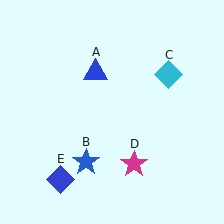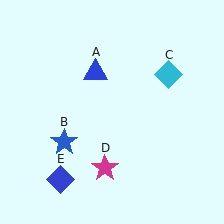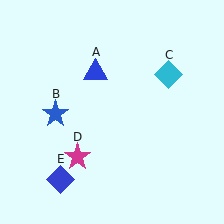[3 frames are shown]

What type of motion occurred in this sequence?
The blue star (object B), magenta star (object D) rotated clockwise around the center of the scene.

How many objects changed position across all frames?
2 objects changed position: blue star (object B), magenta star (object D).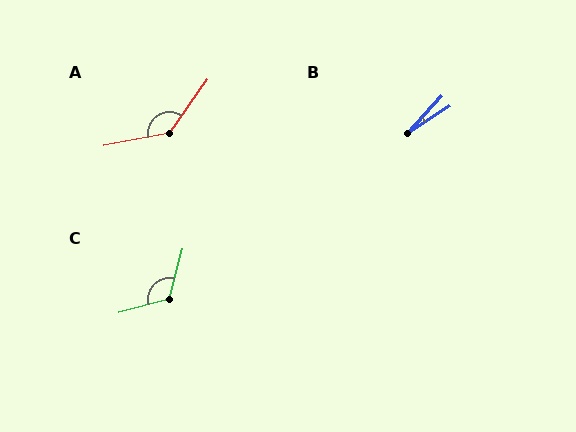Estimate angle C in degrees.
Approximately 120 degrees.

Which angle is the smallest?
B, at approximately 15 degrees.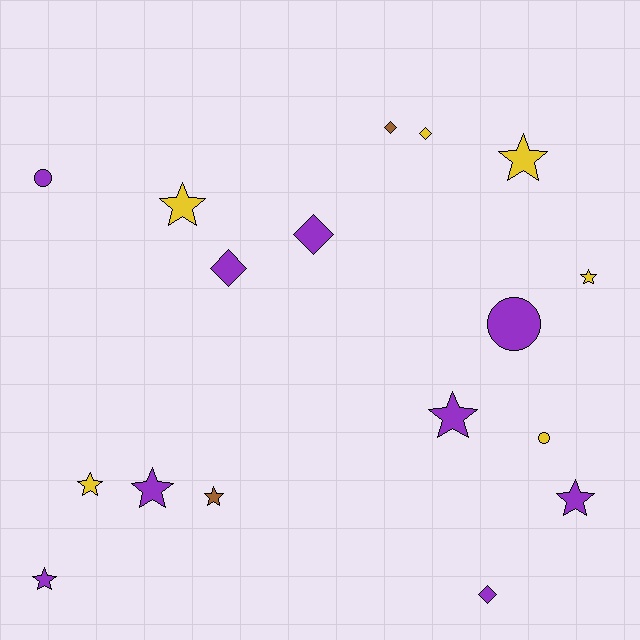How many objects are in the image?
There are 17 objects.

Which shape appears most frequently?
Star, with 9 objects.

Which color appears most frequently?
Purple, with 9 objects.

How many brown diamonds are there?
There is 1 brown diamond.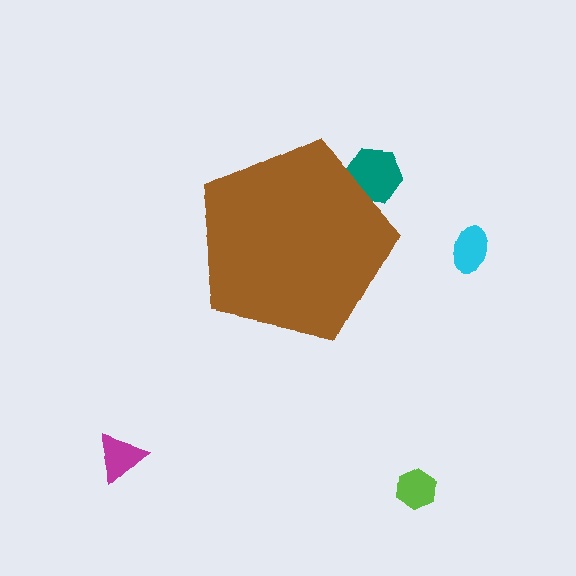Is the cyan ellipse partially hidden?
No, the cyan ellipse is fully visible.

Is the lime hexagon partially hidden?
No, the lime hexagon is fully visible.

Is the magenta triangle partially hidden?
No, the magenta triangle is fully visible.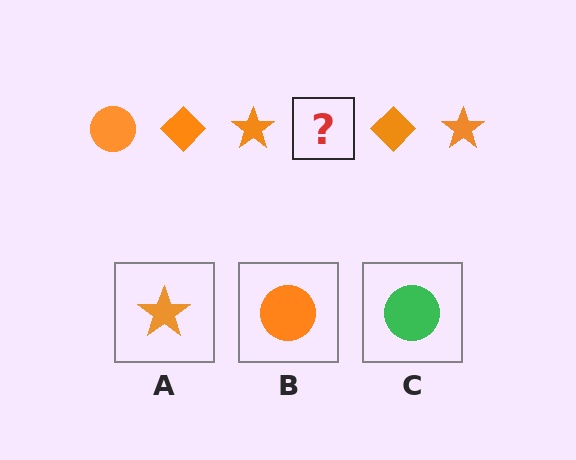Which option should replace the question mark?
Option B.